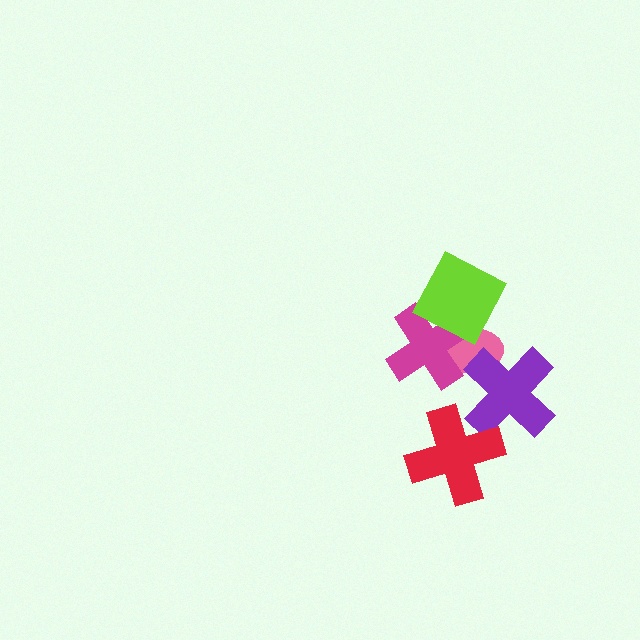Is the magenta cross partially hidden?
Yes, it is partially covered by another shape.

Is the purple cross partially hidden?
Yes, it is partially covered by another shape.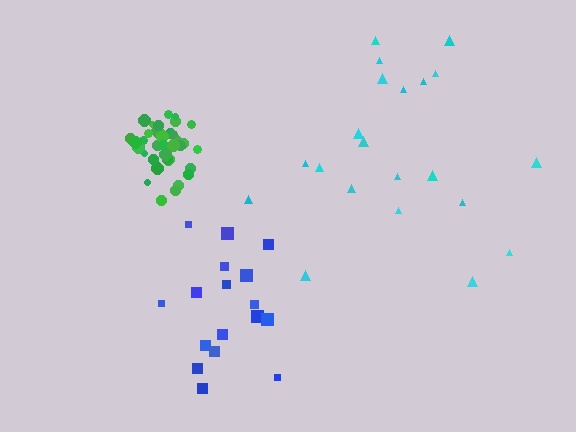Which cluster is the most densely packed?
Green.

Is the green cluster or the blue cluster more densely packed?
Green.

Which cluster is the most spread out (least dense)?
Cyan.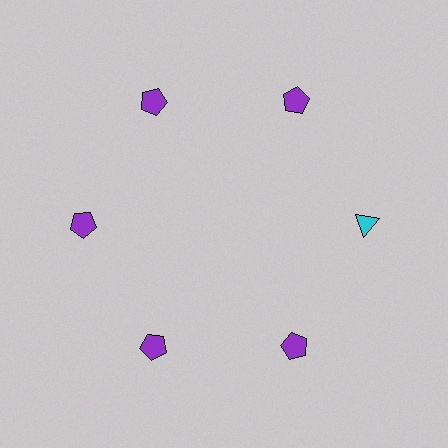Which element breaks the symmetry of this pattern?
The cyan triangle at roughly the 3 o'clock position breaks the symmetry. All other shapes are purple pentagons.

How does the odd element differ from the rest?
It differs in both color (cyan instead of purple) and shape (triangle instead of pentagon).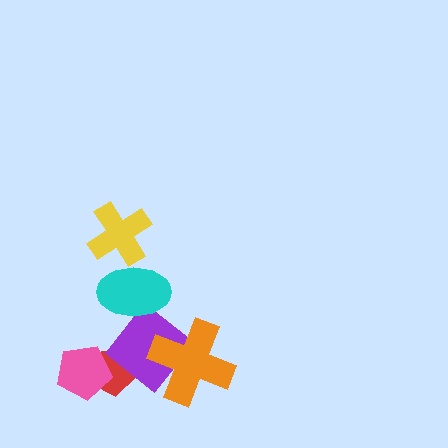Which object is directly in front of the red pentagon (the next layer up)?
The purple diamond is directly in front of the red pentagon.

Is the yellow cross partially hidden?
Yes, it is partially covered by another shape.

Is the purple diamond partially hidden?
Yes, it is partially covered by another shape.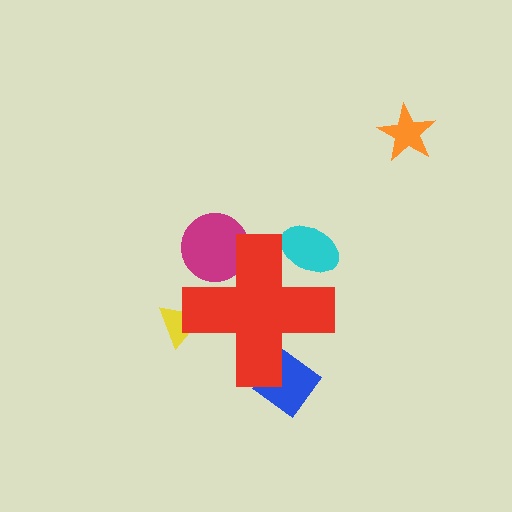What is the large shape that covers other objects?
A red cross.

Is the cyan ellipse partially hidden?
Yes, the cyan ellipse is partially hidden behind the red cross.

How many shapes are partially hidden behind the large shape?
4 shapes are partially hidden.